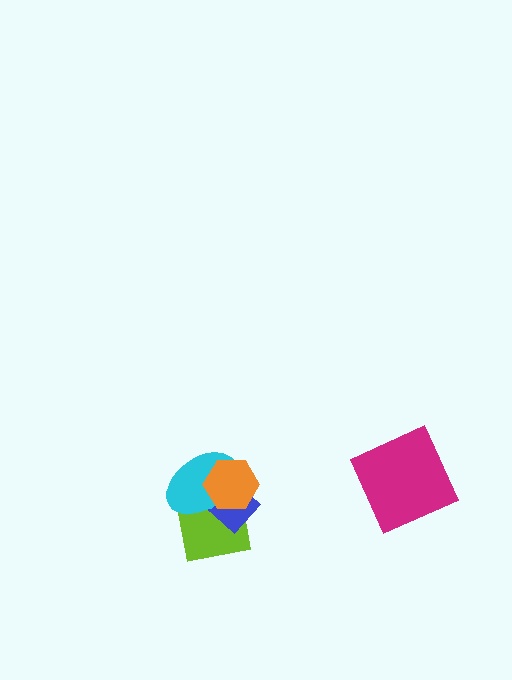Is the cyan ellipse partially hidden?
Yes, it is partially covered by another shape.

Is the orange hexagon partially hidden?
No, no other shape covers it.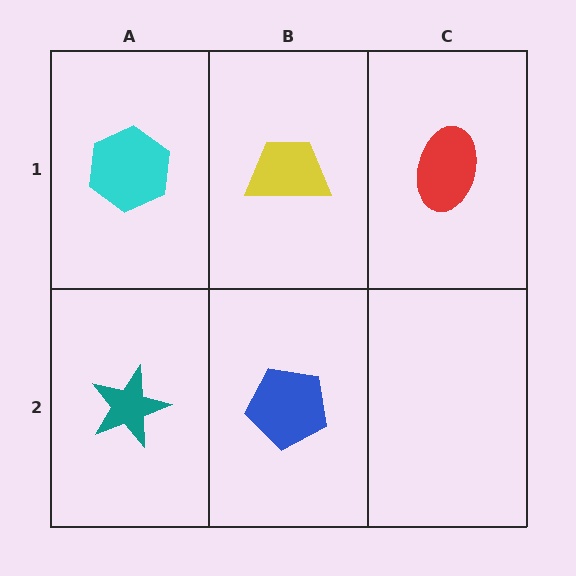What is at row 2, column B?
A blue pentagon.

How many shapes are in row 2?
2 shapes.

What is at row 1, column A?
A cyan hexagon.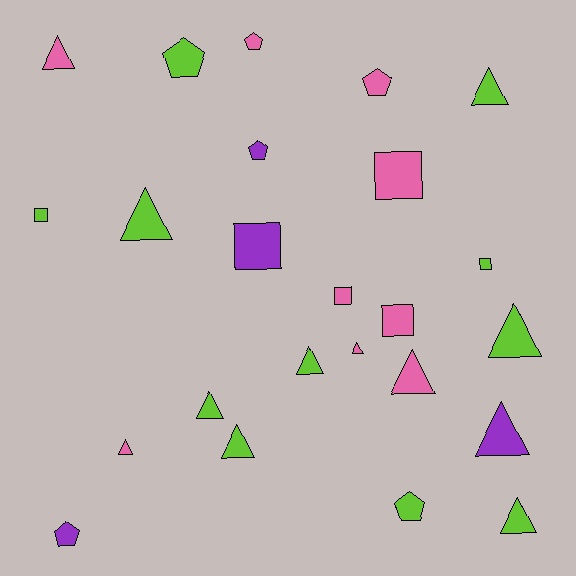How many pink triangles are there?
There are 4 pink triangles.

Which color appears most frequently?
Lime, with 11 objects.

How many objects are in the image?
There are 24 objects.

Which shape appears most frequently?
Triangle, with 12 objects.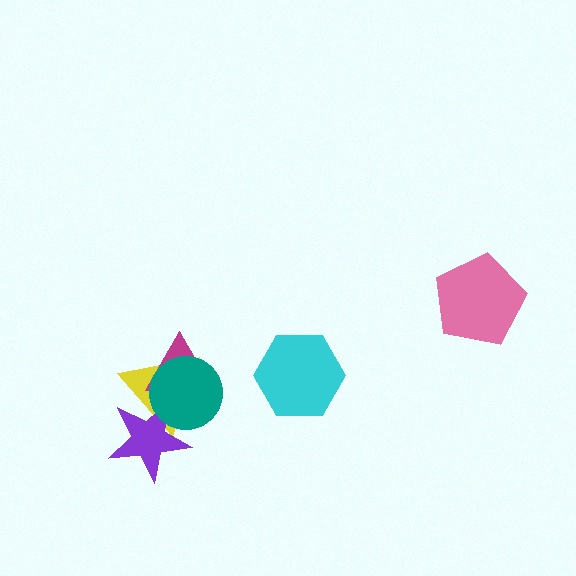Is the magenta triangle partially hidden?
Yes, it is partially covered by another shape.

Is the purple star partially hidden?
Yes, it is partially covered by another shape.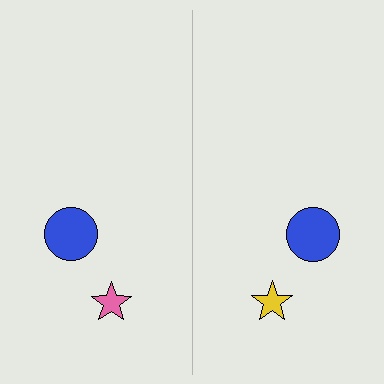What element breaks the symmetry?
The yellow star on the right side breaks the symmetry — its mirror counterpart is pink.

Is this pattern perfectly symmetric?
No, the pattern is not perfectly symmetric. The yellow star on the right side breaks the symmetry — its mirror counterpart is pink.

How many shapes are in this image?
There are 4 shapes in this image.